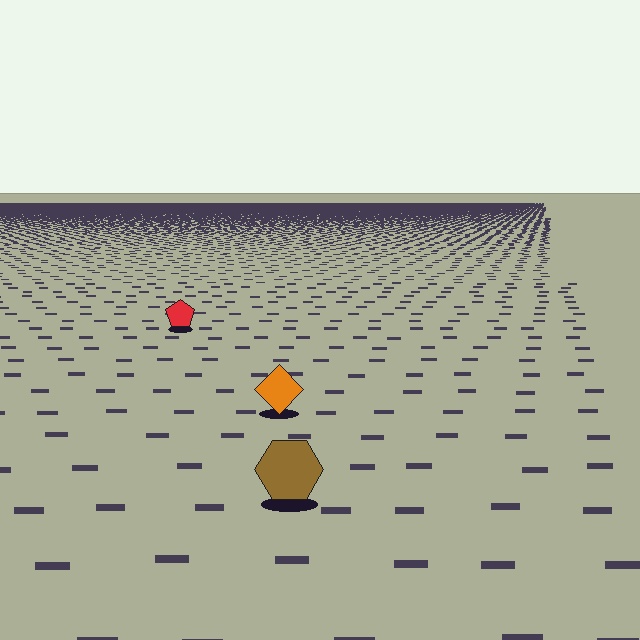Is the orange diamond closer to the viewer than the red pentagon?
Yes. The orange diamond is closer — you can tell from the texture gradient: the ground texture is coarser near it.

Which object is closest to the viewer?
The brown hexagon is closest. The texture marks near it are larger and more spread out.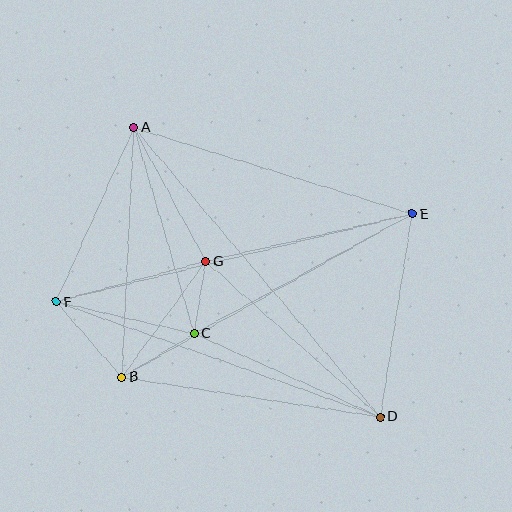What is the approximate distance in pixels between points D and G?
The distance between D and G is approximately 234 pixels.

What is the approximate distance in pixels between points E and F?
The distance between E and F is approximately 367 pixels.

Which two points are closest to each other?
Points C and G are closest to each other.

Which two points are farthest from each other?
Points A and D are farthest from each other.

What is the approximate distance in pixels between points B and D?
The distance between B and D is approximately 261 pixels.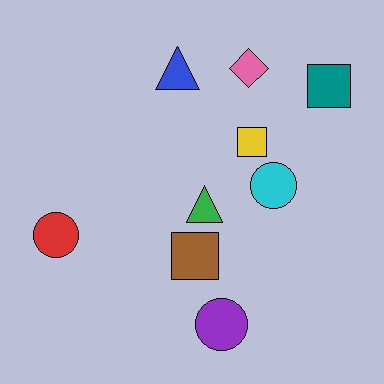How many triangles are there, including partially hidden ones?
There are 2 triangles.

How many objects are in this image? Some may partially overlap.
There are 9 objects.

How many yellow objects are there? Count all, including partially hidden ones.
There is 1 yellow object.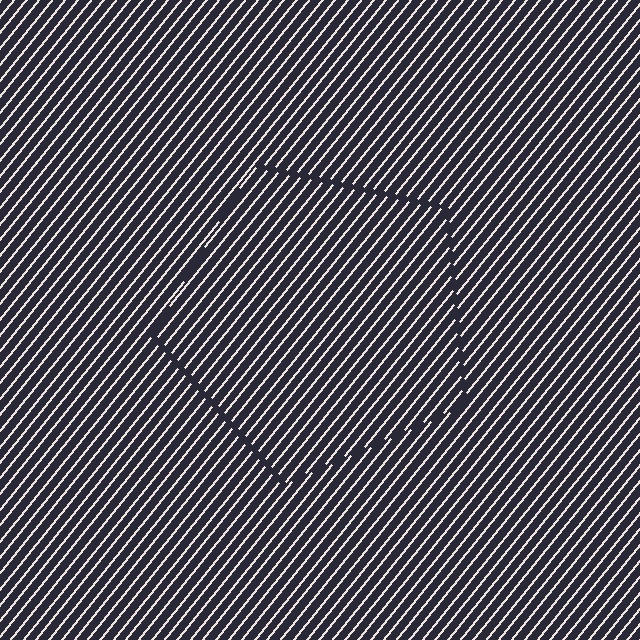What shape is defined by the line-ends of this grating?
An illusory pentagon. The interior of the shape contains the same grating, shifted by half a period — the contour is defined by the phase discontinuity where line-ends from the inner and outer gratings abut.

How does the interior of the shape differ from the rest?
The interior of the shape contains the same grating, shifted by half a period — the contour is defined by the phase discontinuity where line-ends from the inner and outer gratings abut.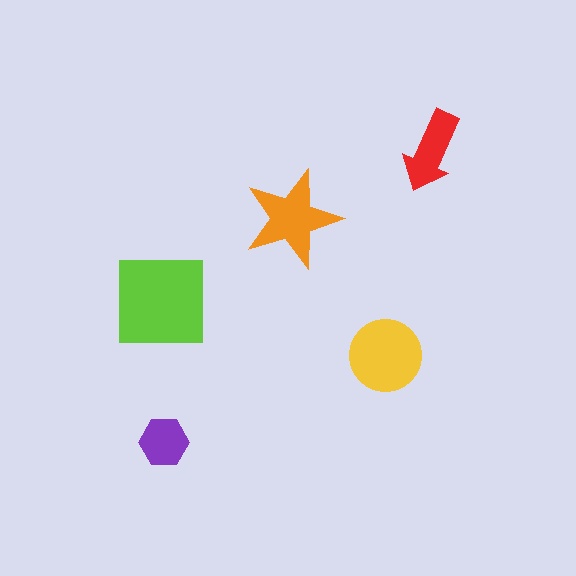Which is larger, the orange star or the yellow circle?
The yellow circle.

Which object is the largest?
The lime square.